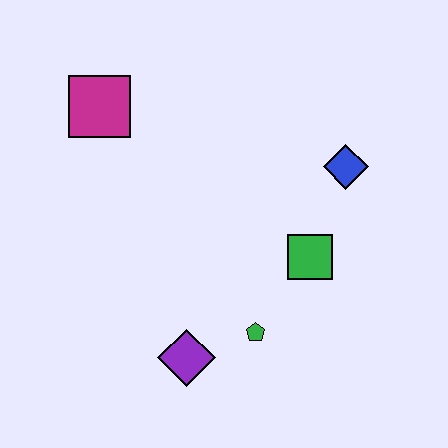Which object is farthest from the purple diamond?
The magenta square is farthest from the purple diamond.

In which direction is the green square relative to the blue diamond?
The green square is below the blue diamond.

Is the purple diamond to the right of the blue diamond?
No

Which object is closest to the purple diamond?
The green pentagon is closest to the purple diamond.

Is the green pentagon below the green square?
Yes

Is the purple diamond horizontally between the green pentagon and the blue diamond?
No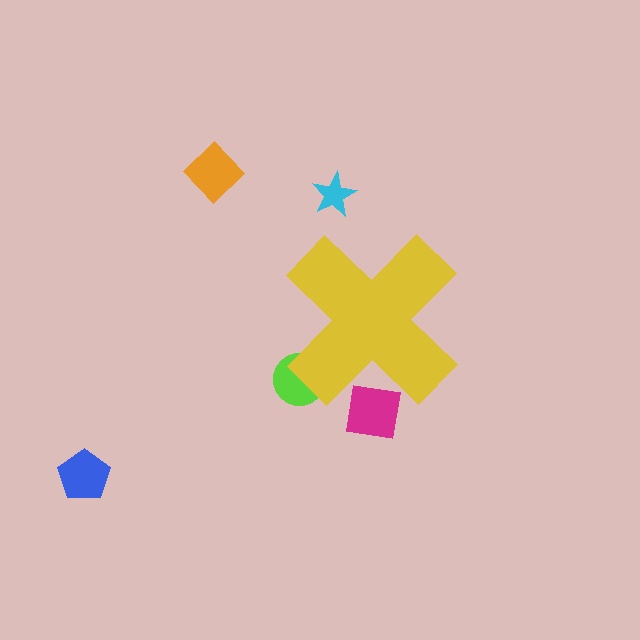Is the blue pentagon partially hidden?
No, the blue pentagon is fully visible.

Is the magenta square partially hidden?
Yes, the magenta square is partially hidden behind the yellow cross.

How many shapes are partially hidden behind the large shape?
2 shapes are partially hidden.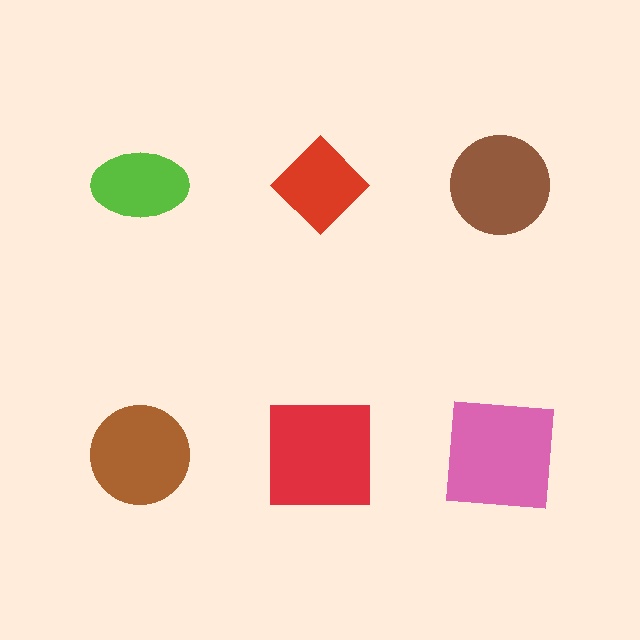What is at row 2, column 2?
A red square.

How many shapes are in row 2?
3 shapes.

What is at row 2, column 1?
A brown circle.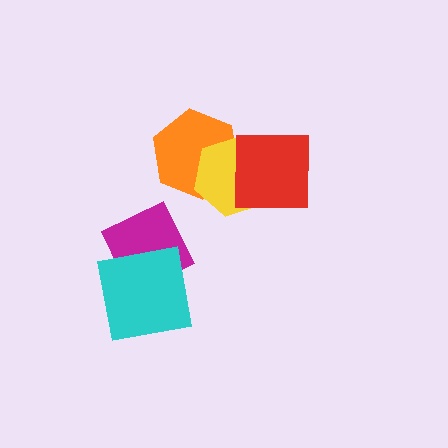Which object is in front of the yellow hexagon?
The red square is in front of the yellow hexagon.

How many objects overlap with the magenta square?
1 object overlaps with the magenta square.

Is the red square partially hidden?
No, no other shape covers it.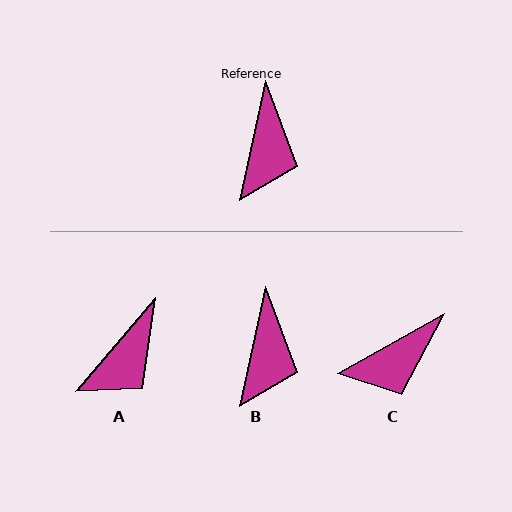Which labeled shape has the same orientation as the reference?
B.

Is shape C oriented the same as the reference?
No, it is off by about 49 degrees.